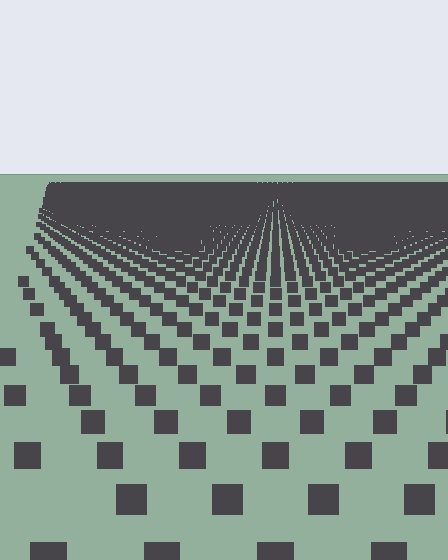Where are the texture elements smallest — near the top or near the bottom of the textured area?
Near the top.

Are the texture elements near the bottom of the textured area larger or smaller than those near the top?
Larger. Near the bottom, elements are closer to the viewer and appear at a bigger on-screen size.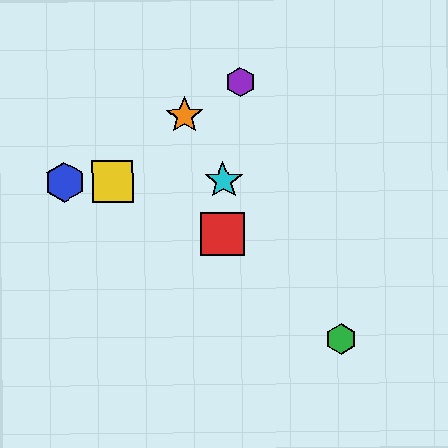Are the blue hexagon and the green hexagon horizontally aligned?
No, the blue hexagon is at y≈182 and the green hexagon is at y≈339.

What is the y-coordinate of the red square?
The red square is at y≈234.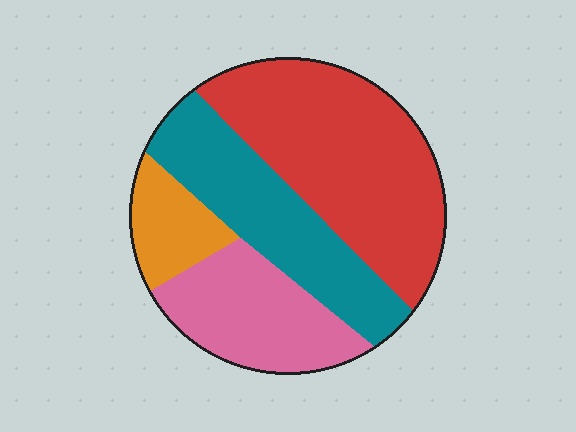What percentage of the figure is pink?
Pink covers 22% of the figure.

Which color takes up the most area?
Red, at roughly 40%.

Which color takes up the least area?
Orange, at roughly 10%.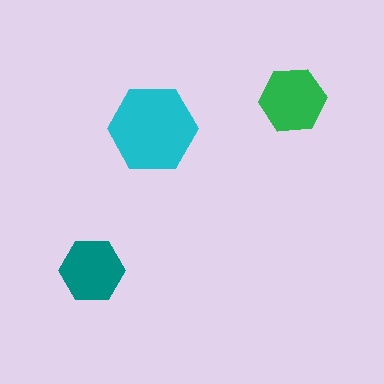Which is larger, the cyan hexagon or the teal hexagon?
The cyan one.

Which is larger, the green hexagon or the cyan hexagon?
The cyan one.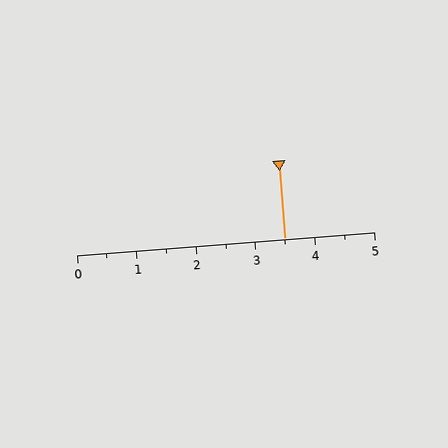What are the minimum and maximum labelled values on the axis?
The axis runs from 0 to 5.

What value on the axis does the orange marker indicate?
The marker indicates approximately 3.5.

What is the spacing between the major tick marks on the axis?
The major ticks are spaced 1 apart.